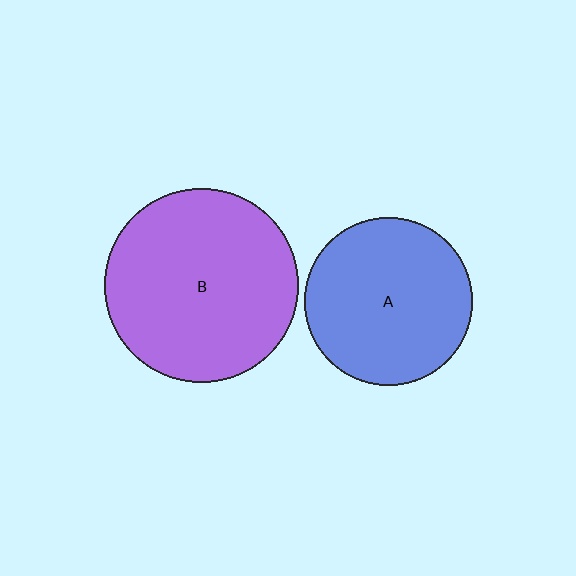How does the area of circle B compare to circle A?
Approximately 1.3 times.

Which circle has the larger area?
Circle B (purple).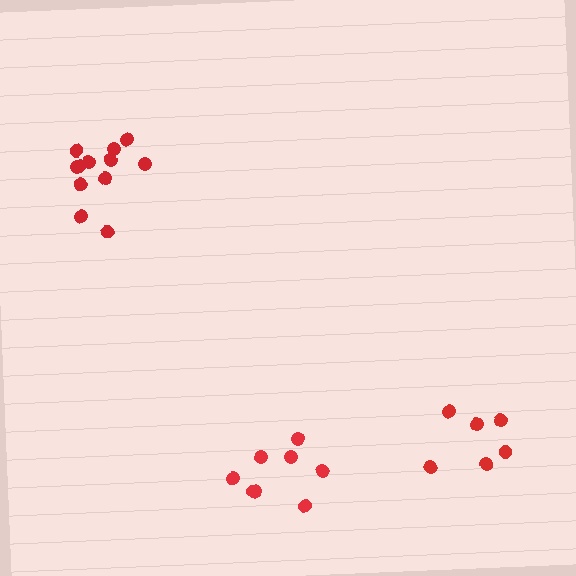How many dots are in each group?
Group 1: 8 dots, Group 2: 6 dots, Group 3: 12 dots (26 total).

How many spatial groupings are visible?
There are 3 spatial groupings.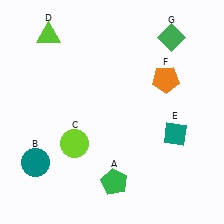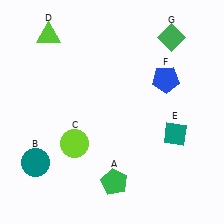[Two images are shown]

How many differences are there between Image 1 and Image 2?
There is 1 difference between the two images.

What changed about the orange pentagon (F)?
In Image 1, F is orange. In Image 2, it changed to blue.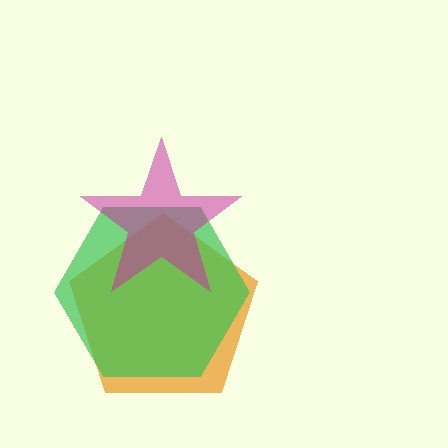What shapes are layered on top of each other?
The layered shapes are: an orange pentagon, a green hexagon, a magenta star.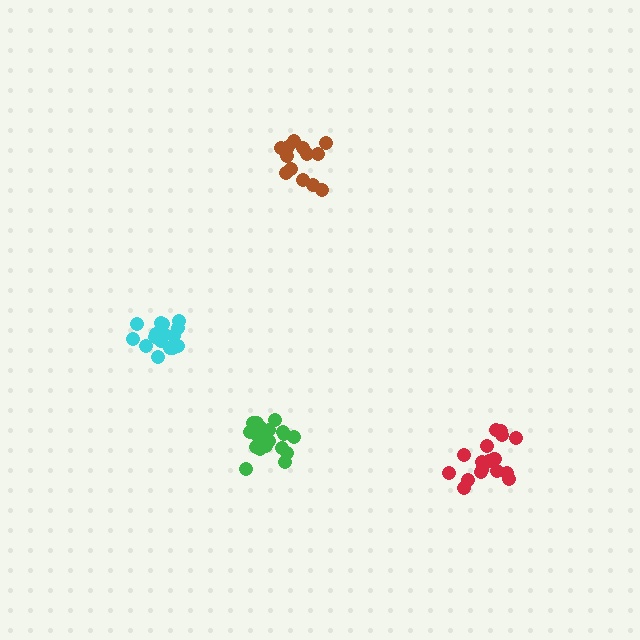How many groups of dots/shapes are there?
There are 4 groups.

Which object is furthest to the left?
The cyan cluster is leftmost.